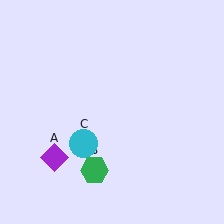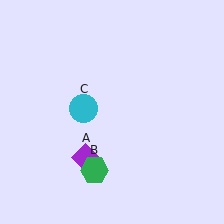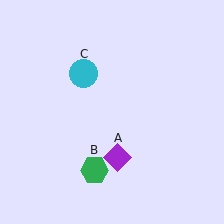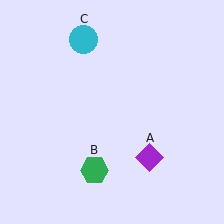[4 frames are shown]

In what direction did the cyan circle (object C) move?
The cyan circle (object C) moved up.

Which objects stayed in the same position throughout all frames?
Green hexagon (object B) remained stationary.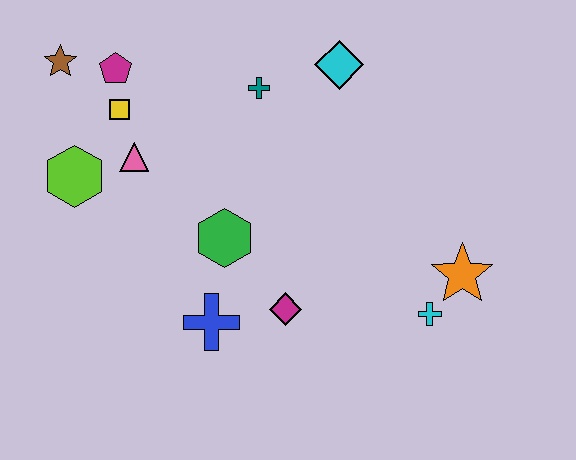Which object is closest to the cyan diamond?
The teal cross is closest to the cyan diamond.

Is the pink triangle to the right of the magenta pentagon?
Yes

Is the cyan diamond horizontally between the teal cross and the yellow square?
No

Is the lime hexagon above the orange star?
Yes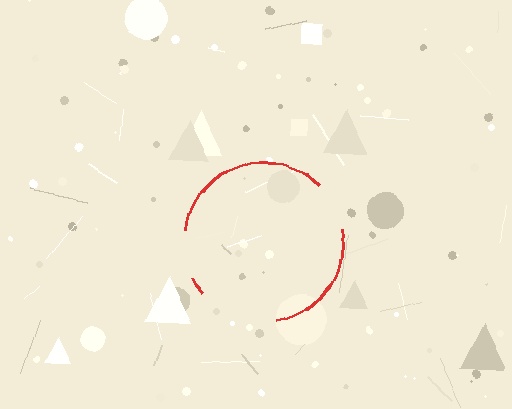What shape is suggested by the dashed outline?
The dashed outline suggests a circle.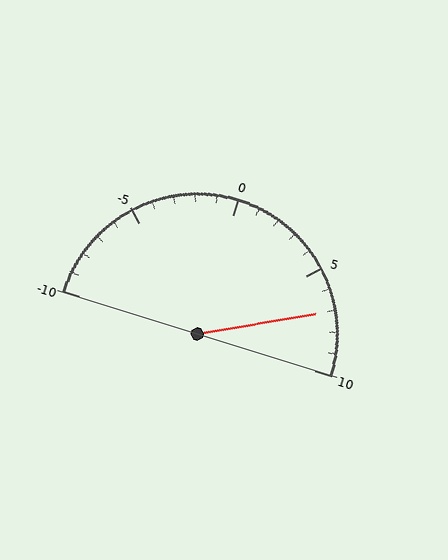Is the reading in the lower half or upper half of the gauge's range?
The reading is in the upper half of the range (-10 to 10).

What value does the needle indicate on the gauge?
The needle indicates approximately 7.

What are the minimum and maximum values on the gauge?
The gauge ranges from -10 to 10.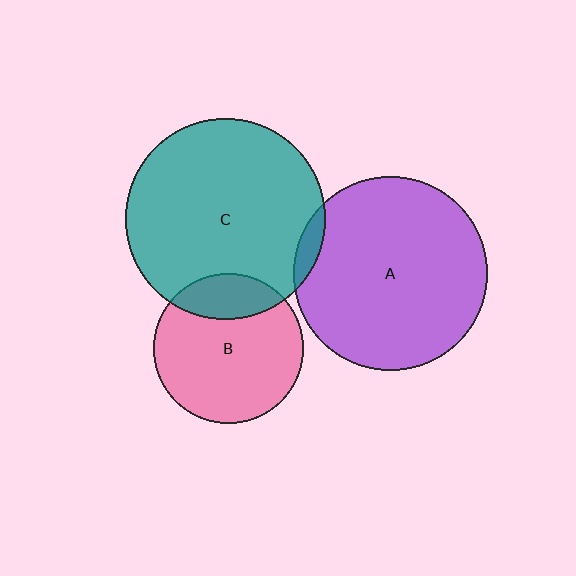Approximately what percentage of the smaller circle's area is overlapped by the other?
Approximately 20%.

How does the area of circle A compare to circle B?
Approximately 1.7 times.